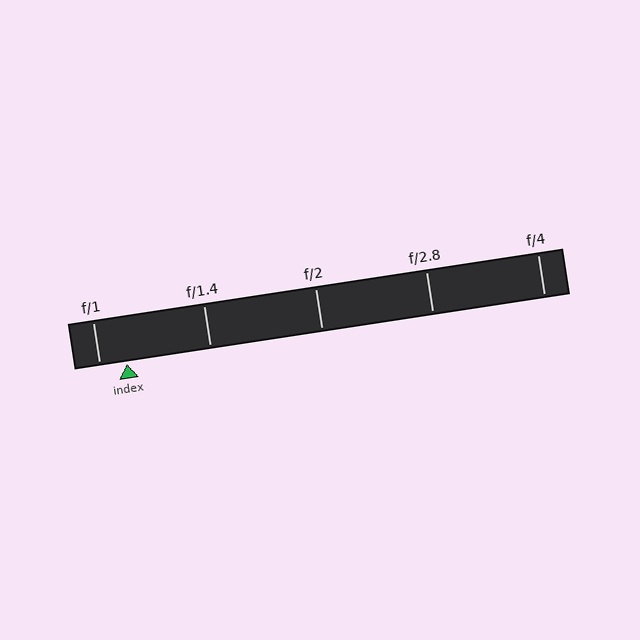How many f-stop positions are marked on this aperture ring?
There are 5 f-stop positions marked.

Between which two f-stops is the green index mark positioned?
The index mark is between f/1 and f/1.4.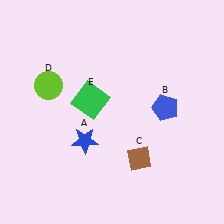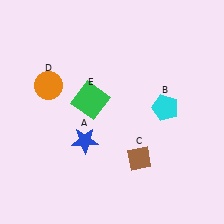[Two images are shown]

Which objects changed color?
B changed from blue to cyan. D changed from lime to orange.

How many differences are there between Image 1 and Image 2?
There are 2 differences between the two images.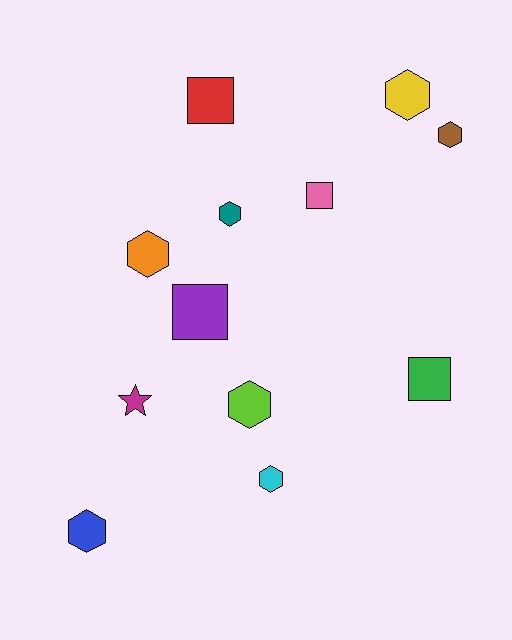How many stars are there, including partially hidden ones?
There is 1 star.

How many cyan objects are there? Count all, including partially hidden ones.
There is 1 cyan object.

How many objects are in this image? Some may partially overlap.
There are 12 objects.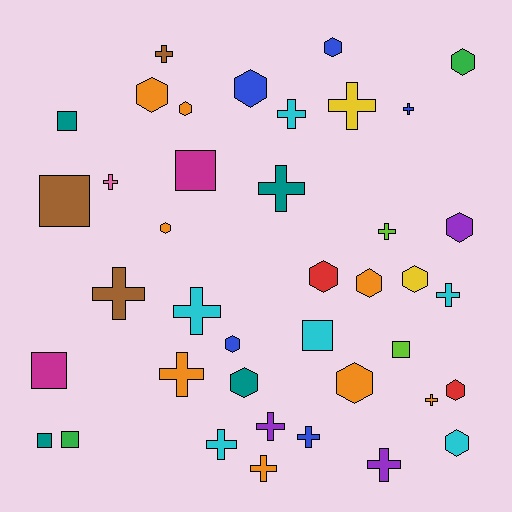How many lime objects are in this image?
There are 2 lime objects.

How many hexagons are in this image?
There are 15 hexagons.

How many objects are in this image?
There are 40 objects.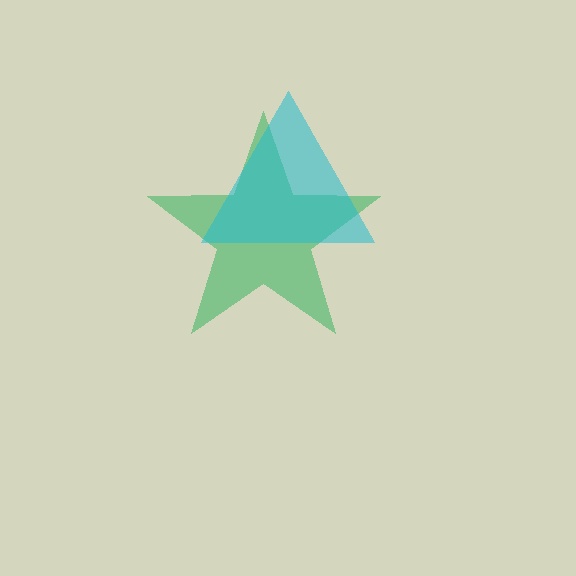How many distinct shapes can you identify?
There are 2 distinct shapes: a green star, a cyan triangle.